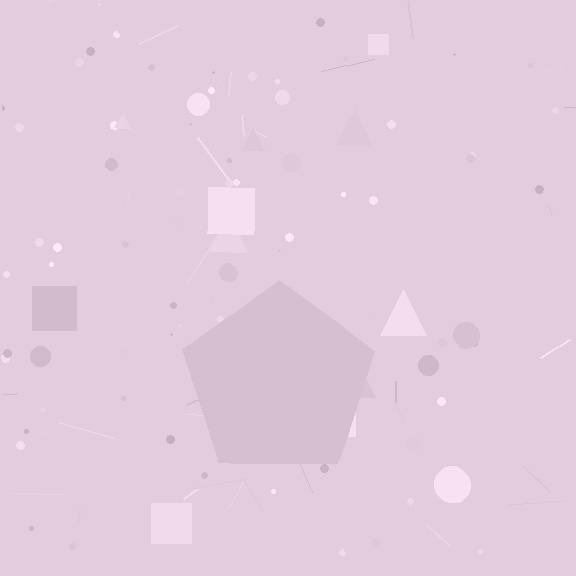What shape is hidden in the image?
A pentagon is hidden in the image.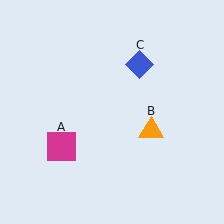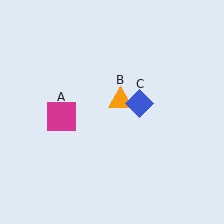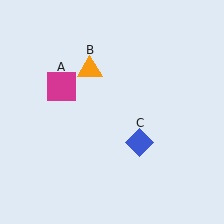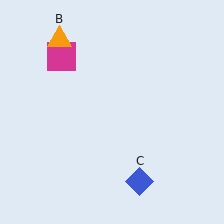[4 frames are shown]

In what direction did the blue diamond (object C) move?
The blue diamond (object C) moved down.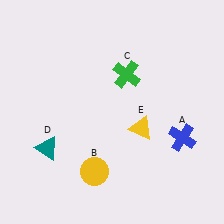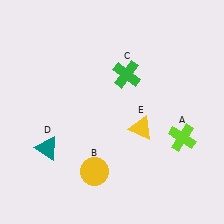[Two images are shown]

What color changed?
The cross (A) changed from blue in Image 1 to lime in Image 2.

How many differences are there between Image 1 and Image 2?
There is 1 difference between the two images.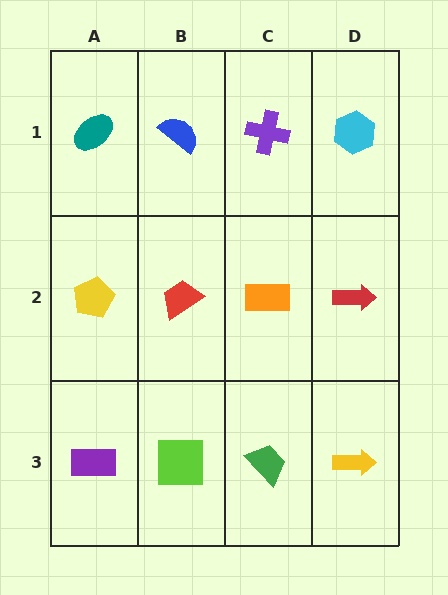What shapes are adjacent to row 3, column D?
A red arrow (row 2, column D), a green trapezoid (row 3, column C).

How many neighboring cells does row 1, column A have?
2.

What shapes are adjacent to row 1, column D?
A red arrow (row 2, column D), a purple cross (row 1, column C).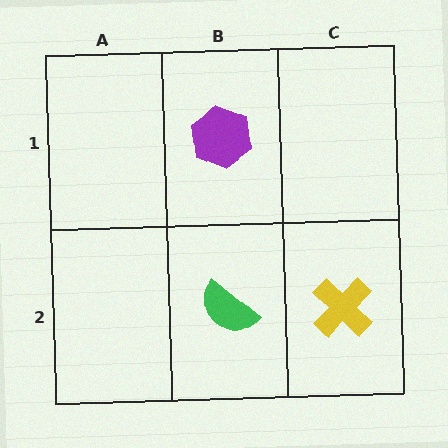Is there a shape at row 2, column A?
No, that cell is empty.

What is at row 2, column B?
A green semicircle.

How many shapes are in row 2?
2 shapes.